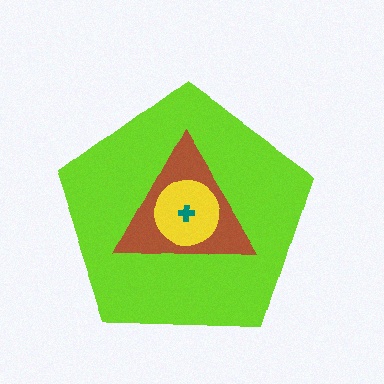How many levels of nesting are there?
4.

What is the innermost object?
The teal cross.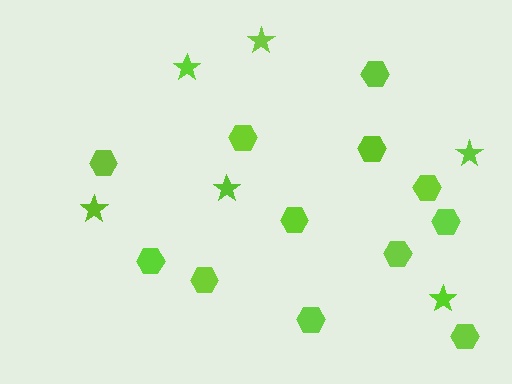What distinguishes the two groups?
There are 2 groups: one group of hexagons (12) and one group of stars (6).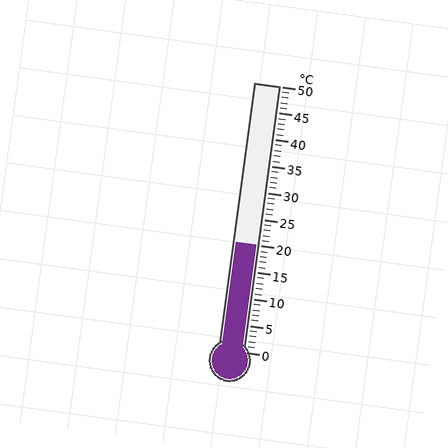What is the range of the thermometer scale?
The thermometer scale ranges from 0°C to 50°C.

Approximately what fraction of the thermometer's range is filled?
The thermometer is filled to approximately 40% of its range.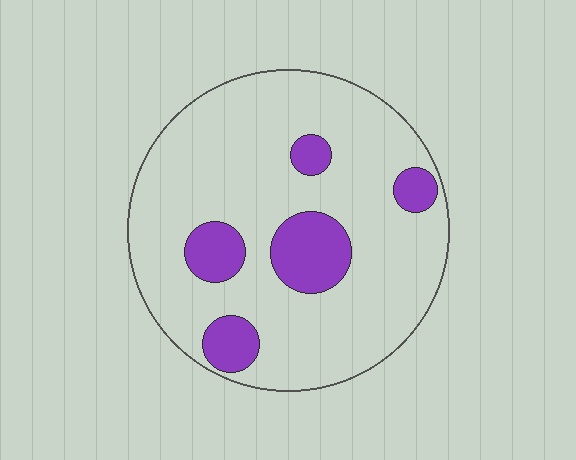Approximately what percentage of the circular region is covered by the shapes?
Approximately 15%.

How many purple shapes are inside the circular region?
5.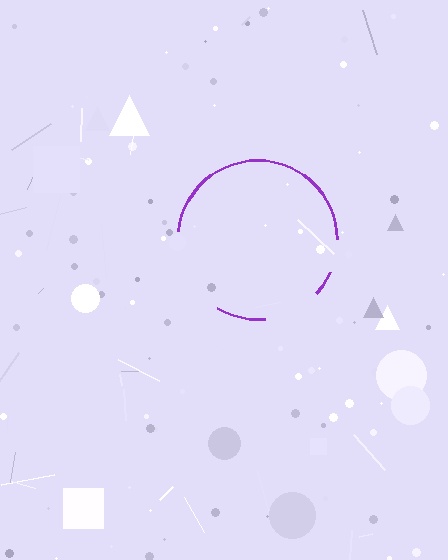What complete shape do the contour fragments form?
The contour fragments form a circle.